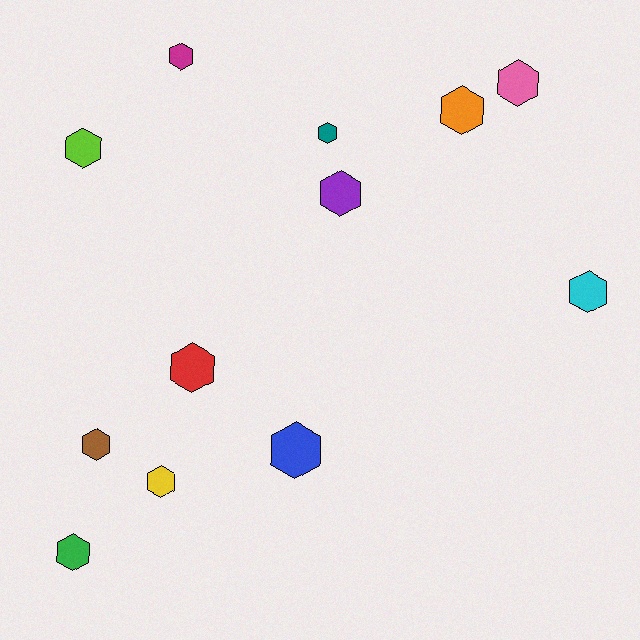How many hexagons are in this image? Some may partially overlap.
There are 12 hexagons.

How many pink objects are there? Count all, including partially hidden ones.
There is 1 pink object.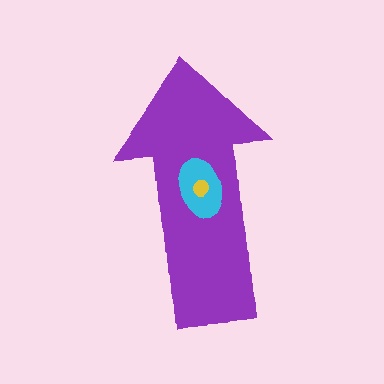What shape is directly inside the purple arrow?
The cyan ellipse.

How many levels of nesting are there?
3.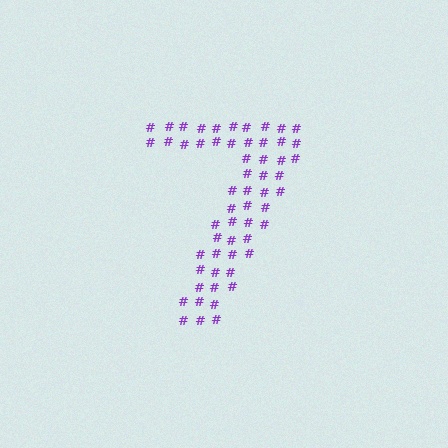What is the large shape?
The large shape is the digit 7.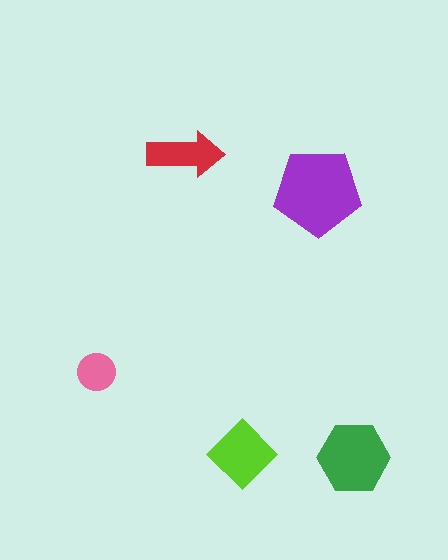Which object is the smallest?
The pink circle.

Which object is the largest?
The purple pentagon.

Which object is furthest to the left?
The pink circle is leftmost.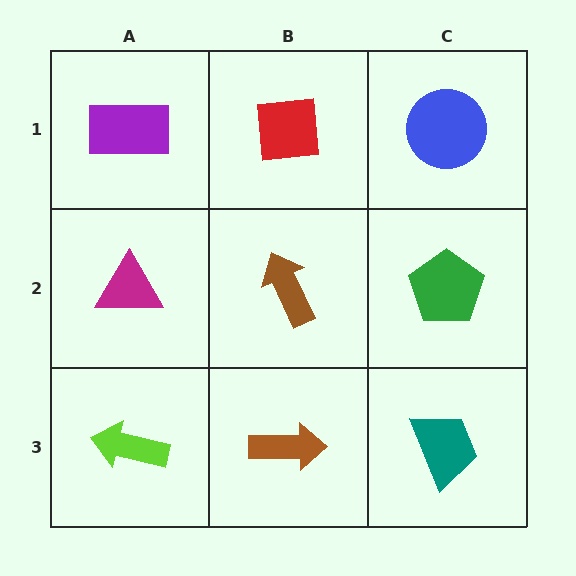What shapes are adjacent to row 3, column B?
A brown arrow (row 2, column B), a lime arrow (row 3, column A), a teal trapezoid (row 3, column C).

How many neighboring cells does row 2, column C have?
3.